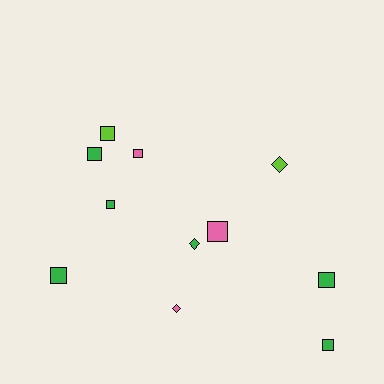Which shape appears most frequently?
Square, with 8 objects.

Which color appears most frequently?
Green, with 6 objects.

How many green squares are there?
There are 5 green squares.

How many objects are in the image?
There are 11 objects.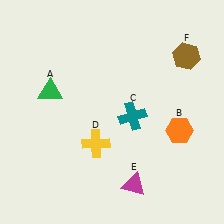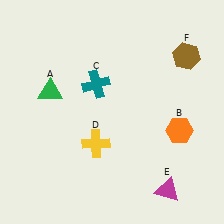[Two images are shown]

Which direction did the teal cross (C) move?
The teal cross (C) moved left.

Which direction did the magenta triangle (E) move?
The magenta triangle (E) moved right.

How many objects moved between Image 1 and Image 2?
2 objects moved between the two images.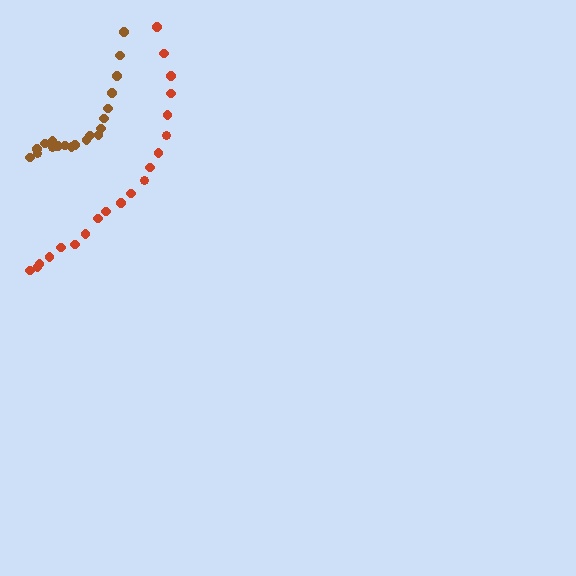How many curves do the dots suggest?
There are 2 distinct paths.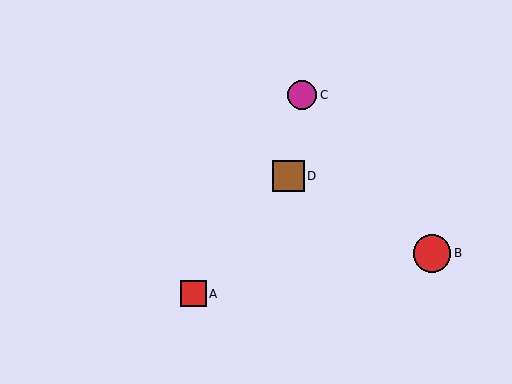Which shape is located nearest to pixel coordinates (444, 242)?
The red circle (labeled B) at (432, 253) is nearest to that location.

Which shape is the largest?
The red circle (labeled B) is the largest.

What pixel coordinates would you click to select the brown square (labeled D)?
Click at (289, 176) to select the brown square D.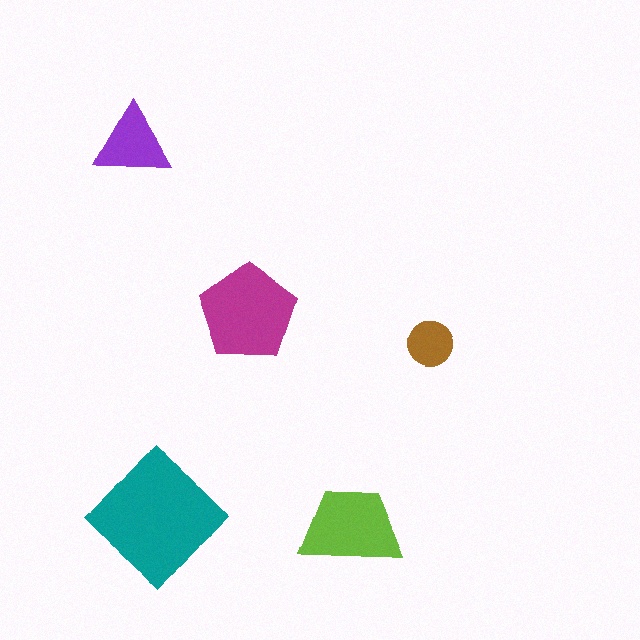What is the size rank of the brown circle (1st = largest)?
5th.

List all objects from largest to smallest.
The teal diamond, the magenta pentagon, the lime trapezoid, the purple triangle, the brown circle.